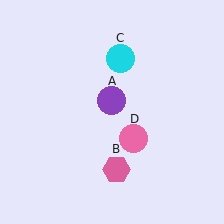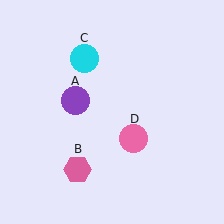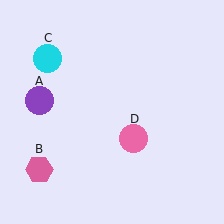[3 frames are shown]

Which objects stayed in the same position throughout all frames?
Pink circle (object D) remained stationary.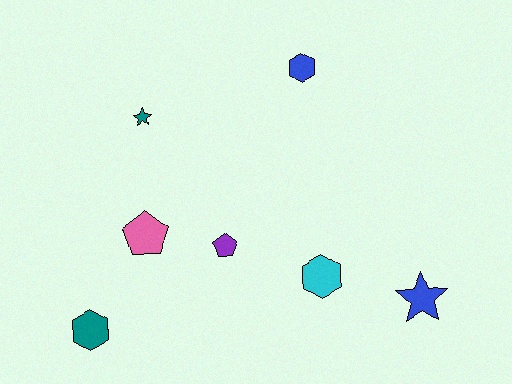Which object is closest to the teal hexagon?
The pink pentagon is closest to the teal hexagon.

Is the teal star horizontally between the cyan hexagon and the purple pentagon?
No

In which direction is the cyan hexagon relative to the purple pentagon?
The cyan hexagon is to the right of the purple pentagon.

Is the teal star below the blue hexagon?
Yes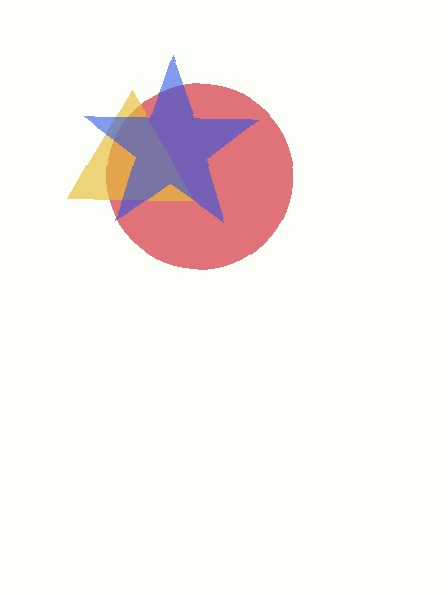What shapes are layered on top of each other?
The layered shapes are: a red circle, a yellow triangle, a blue star.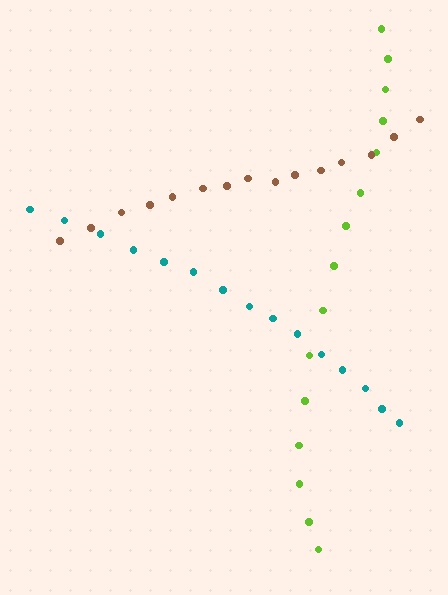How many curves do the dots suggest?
There are 3 distinct paths.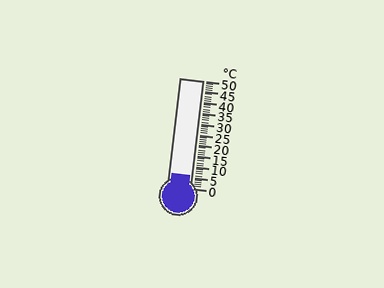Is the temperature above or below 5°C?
The temperature is above 5°C.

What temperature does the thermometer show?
The thermometer shows approximately 6°C.